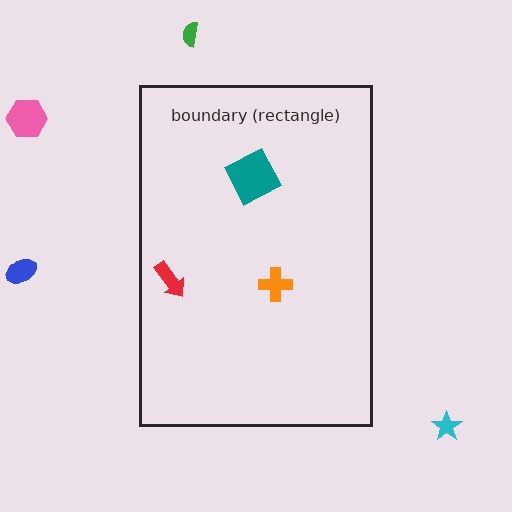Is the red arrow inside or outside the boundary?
Inside.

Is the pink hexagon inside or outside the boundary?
Outside.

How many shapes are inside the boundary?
3 inside, 4 outside.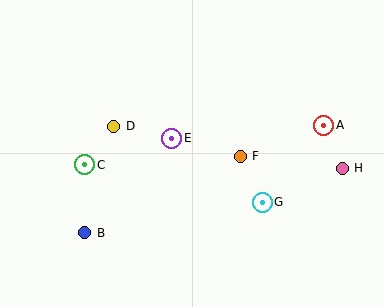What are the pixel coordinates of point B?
Point B is at (85, 233).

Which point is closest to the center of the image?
Point E at (172, 138) is closest to the center.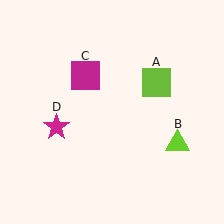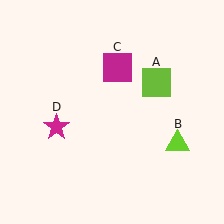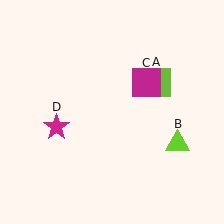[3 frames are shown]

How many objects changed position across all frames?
1 object changed position: magenta square (object C).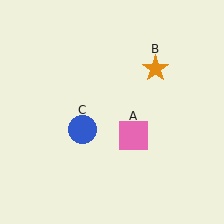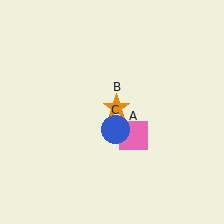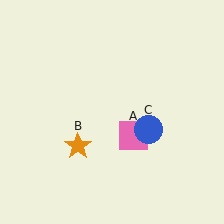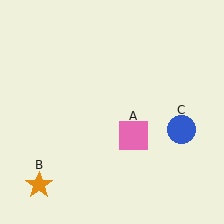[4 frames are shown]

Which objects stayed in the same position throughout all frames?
Pink square (object A) remained stationary.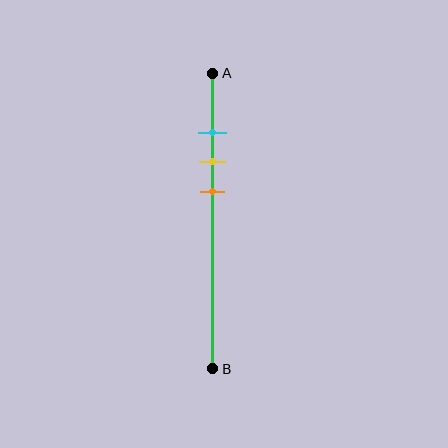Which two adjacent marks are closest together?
The cyan and yellow marks are the closest adjacent pair.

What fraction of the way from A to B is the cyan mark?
The cyan mark is approximately 20% (0.2) of the way from A to B.